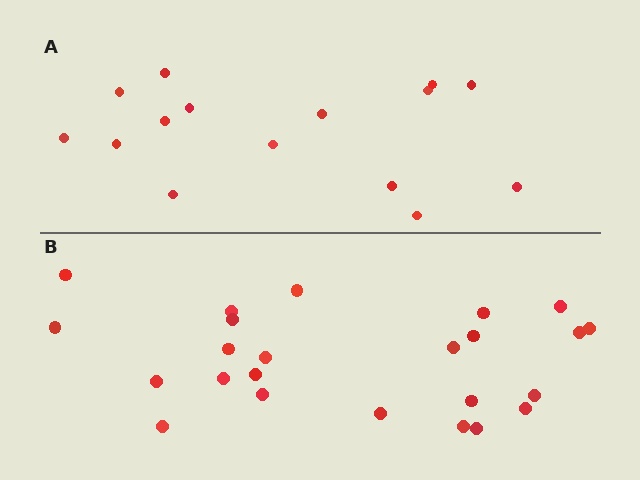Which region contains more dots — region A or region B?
Region B (the bottom region) has more dots.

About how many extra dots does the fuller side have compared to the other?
Region B has roughly 8 or so more dots than region A.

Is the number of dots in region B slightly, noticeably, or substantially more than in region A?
Region B has substantially more. The ratio is roughly 1.6 to 1.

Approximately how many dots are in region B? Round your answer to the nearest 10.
About 20 dots. (The exact count is 24, which rounds to 20.)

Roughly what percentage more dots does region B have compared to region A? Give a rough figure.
About 60% more.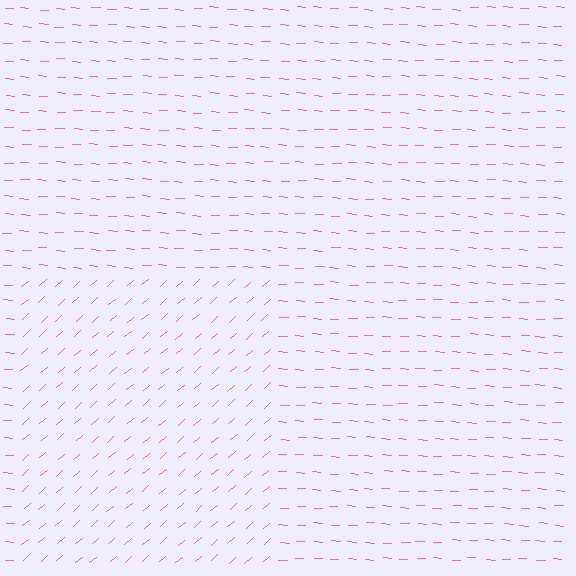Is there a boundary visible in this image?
Yes, there is a texture boundary formed by a change in line orientation.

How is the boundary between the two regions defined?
The boundary is defined purely by a change in line orientation (approximately 45 degrees difference). All lines are the same color and thickness.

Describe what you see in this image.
The image is filled with small pink line segments. A rectangle region in the image has lines oriented differently from the surrounding lines, creating a visible texture boundary.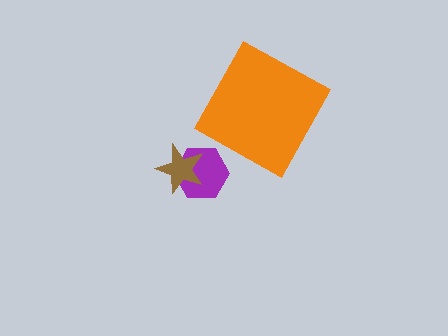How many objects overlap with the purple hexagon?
1 object overlaps with the purple hexagon.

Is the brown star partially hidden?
No, no other shape covers it.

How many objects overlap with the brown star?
1 object overlaps with the brown star.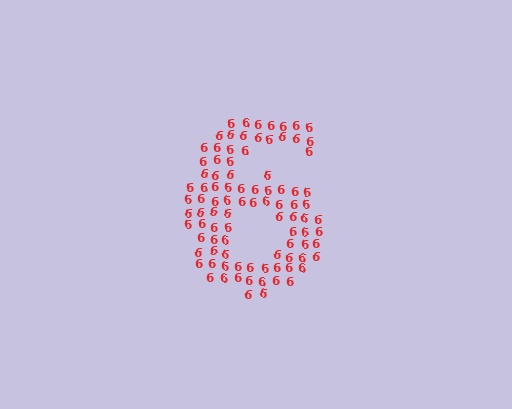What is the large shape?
The large shape is the digit 6.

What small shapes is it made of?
It is made of small digit 6's.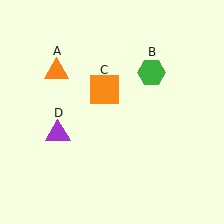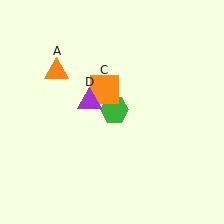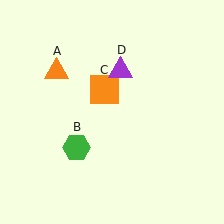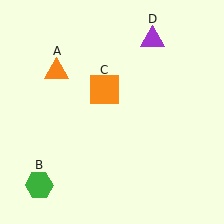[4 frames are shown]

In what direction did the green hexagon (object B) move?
The green hexagon (object B) moved down and to the left.